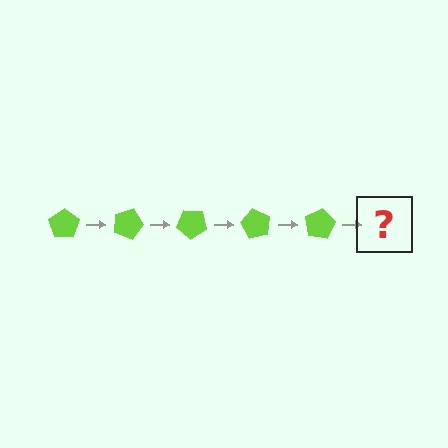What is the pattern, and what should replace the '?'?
The pattern is that the pentagon rotates 20 degrees each step. The '?' should be a lime pentagon rotated 100 degrees.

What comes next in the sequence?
The next element should be a lime pentagon rotated 100 degrees.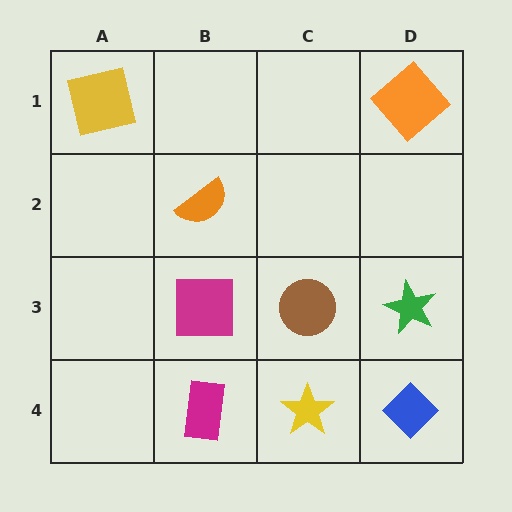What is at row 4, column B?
A magenta rectangle.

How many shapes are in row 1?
2 shapes.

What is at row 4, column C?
A yellow star.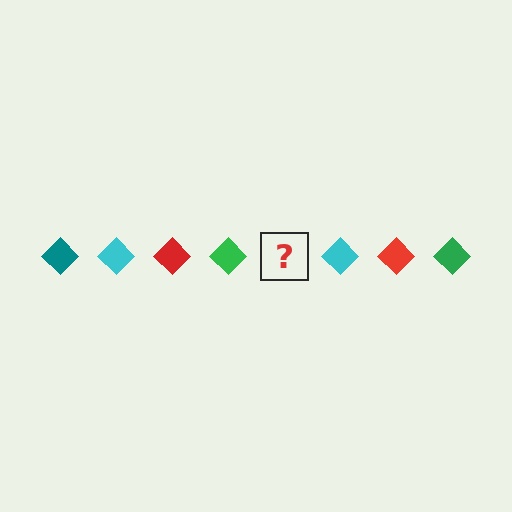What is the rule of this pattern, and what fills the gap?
The rule is that the pattern cycles through teal, cyan, red, green diamonds. The gap should be filled with a teal diamond.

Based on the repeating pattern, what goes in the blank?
The blank should be a teal diamond.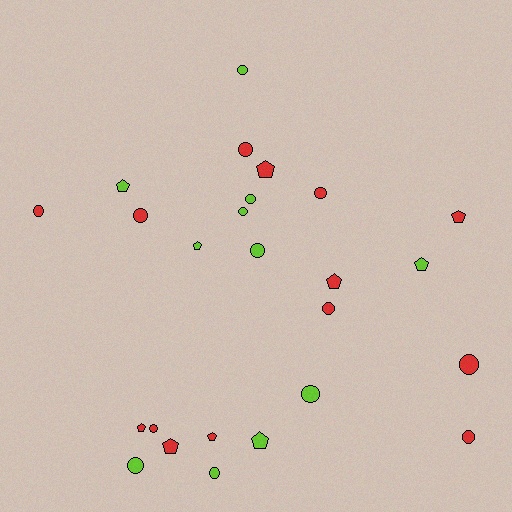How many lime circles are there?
There are 7 lime circles.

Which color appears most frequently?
Red, with 14 objects.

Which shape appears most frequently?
Circle, with 15 objects.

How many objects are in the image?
There are 25 objects.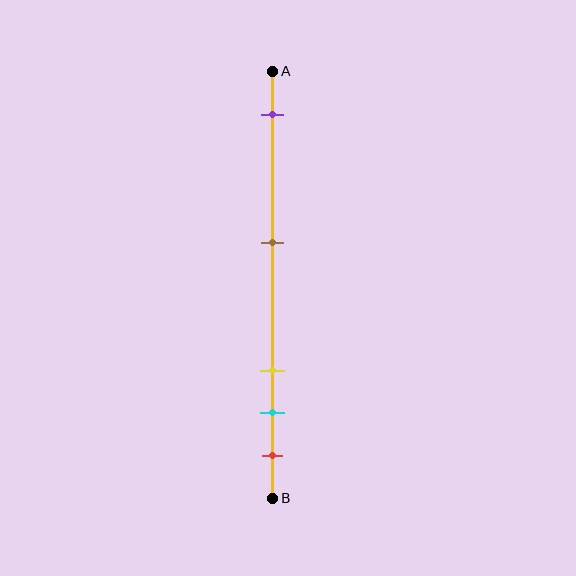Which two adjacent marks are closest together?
The cyan and red marks are the closest adjacent pair.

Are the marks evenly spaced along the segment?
No, the marks are not evenly spaced.